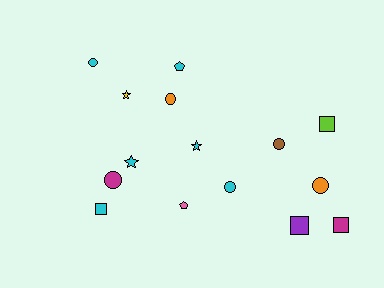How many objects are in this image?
There are 15 objects.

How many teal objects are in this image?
There are no teal objects.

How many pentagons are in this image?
There are 2 pentagons.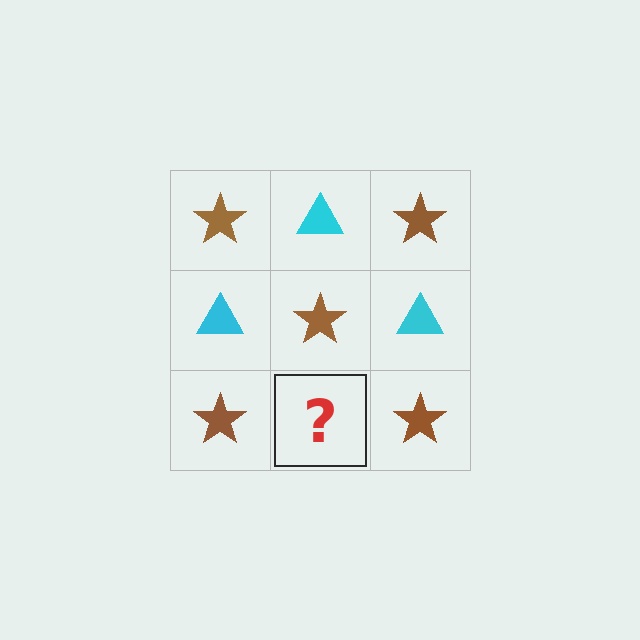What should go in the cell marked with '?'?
The missing cell should contain a cyan triangle.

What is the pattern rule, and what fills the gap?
The rule is that it alternates brown star and cyan triangle in a checkerboard pattern. The gap should be filled with a cyan triangle.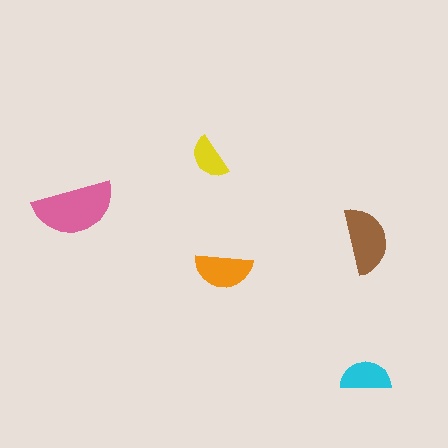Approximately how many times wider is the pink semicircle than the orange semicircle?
About 1.5 times wider.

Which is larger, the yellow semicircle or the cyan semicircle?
The cyan one.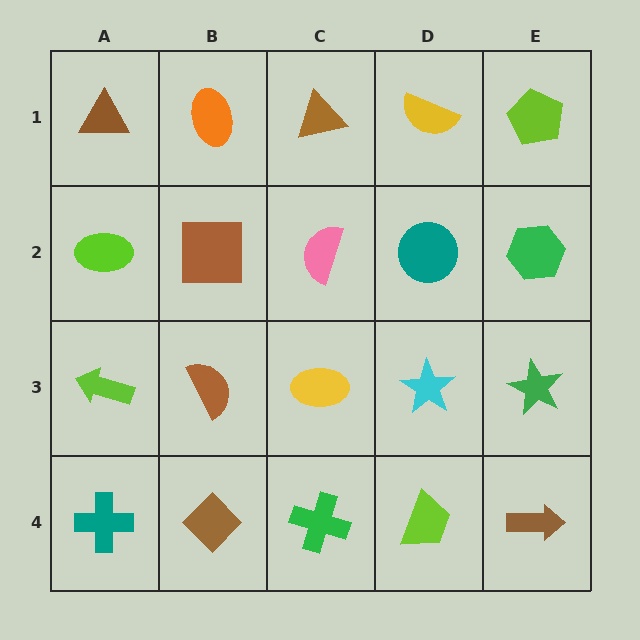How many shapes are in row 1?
5 shapes.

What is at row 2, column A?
A lime ellipse.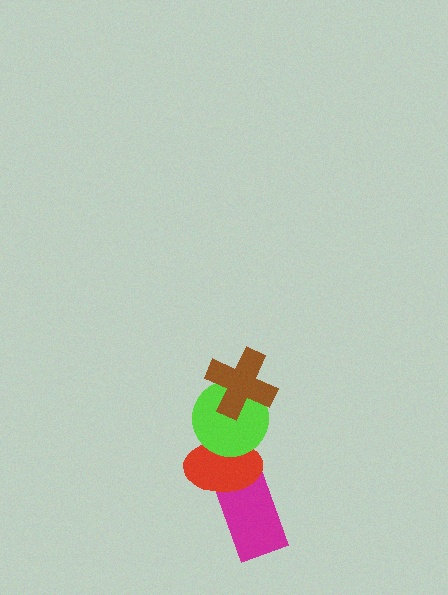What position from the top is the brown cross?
The brown cross is 1st from the top.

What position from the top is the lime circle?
The lime circle is 2nd from the top.